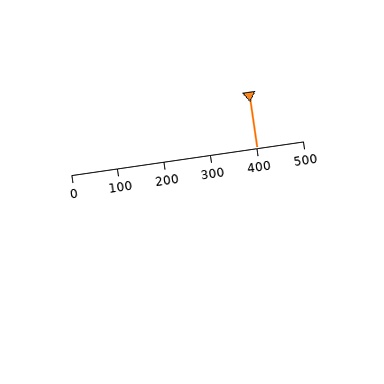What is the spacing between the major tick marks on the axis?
The major ticks are spaced 100 apart.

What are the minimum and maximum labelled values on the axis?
The axis runs from 0 to 500.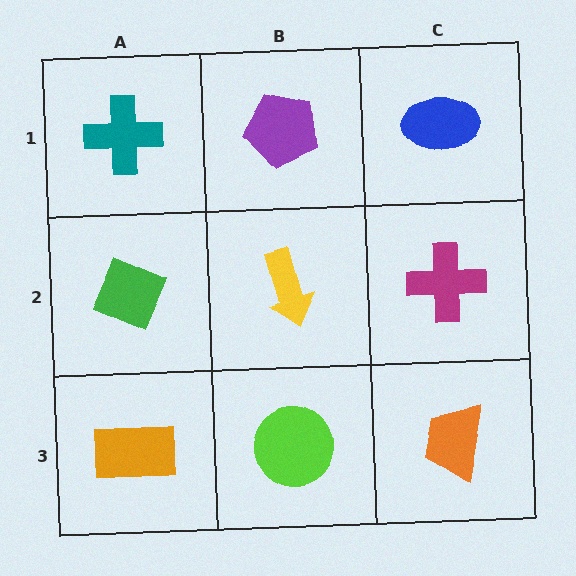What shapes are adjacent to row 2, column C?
A blue ellipse (row 1, column C), an orange trapezoid (row 3, column C), a yellow arrow (row 2, column B).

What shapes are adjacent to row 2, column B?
A purple pentagon (row 1, column B), a lime circle (row 3, column B), a green diamond (row 2, column A), a magenta cross (row 2, column C).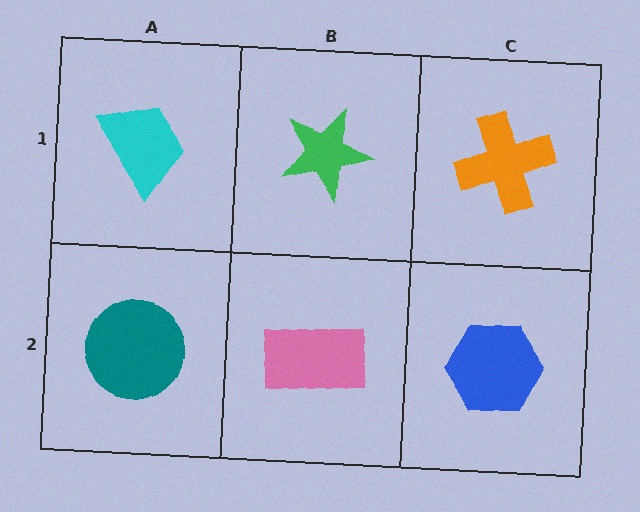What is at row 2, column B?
A pink rectangle.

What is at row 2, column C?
A blue hexagon.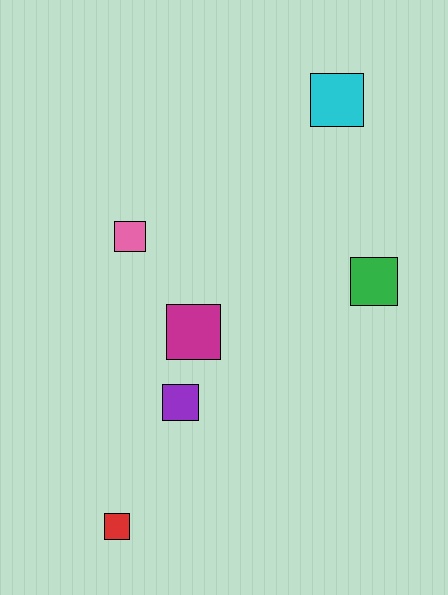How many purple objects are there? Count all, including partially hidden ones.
There is 1 purple object.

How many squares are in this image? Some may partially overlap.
There are 6 squares.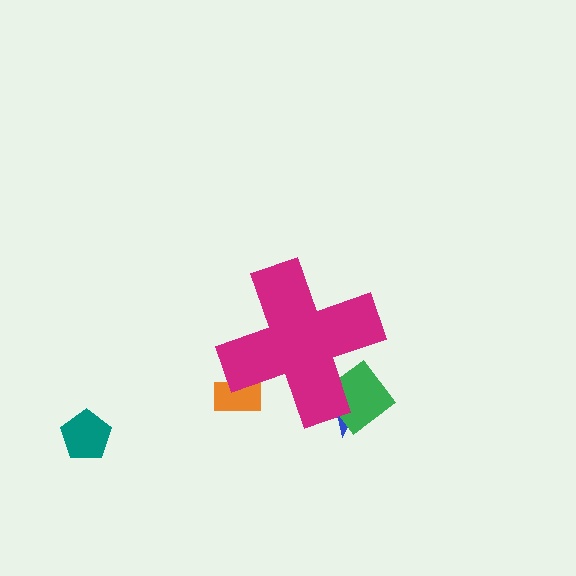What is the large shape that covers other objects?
A magenta cross.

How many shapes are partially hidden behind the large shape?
3 shapes are partially hidden.